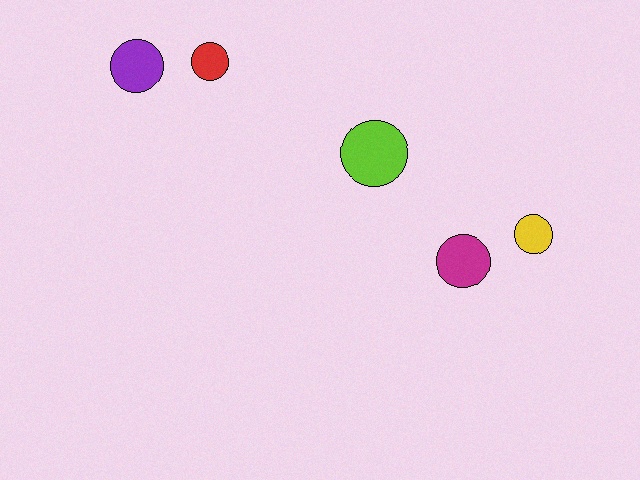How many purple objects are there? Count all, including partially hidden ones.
There is 1 purple object.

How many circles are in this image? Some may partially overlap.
There are 5 circles.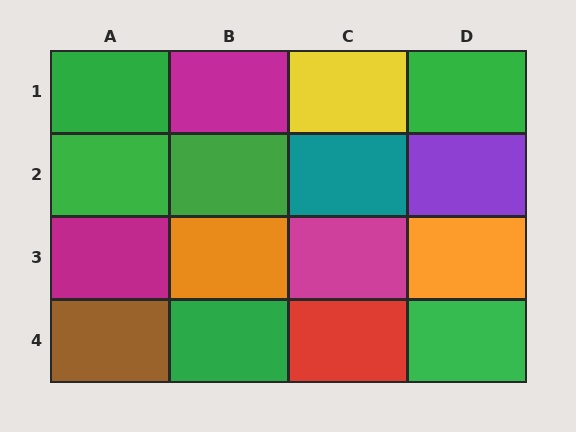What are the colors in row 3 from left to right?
Magenta, orange, magenta, orange.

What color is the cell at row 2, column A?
Green.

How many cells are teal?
1 cell is teal.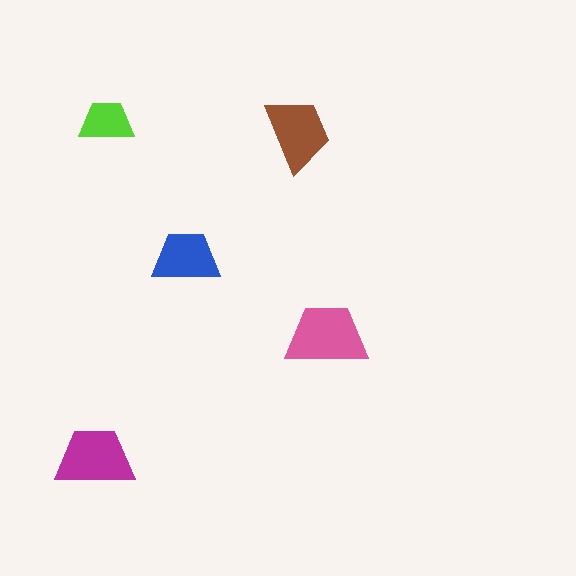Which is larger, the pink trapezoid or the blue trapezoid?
The pink one.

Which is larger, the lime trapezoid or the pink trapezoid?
The pink one.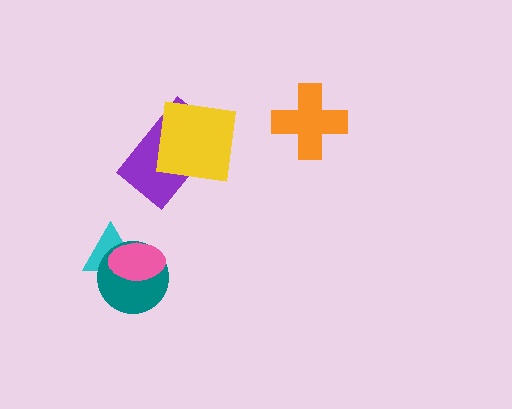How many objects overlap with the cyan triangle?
2 objects overlap with the cyan triangle.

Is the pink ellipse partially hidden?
No, no other shape covers it.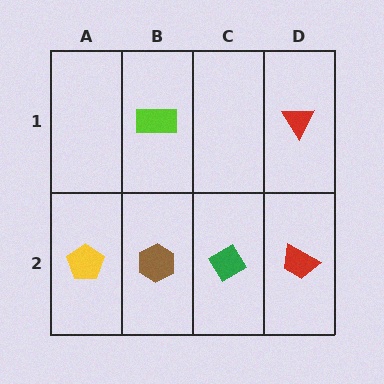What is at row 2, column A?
A yellow pentagon.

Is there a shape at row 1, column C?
No, that cell is empty.